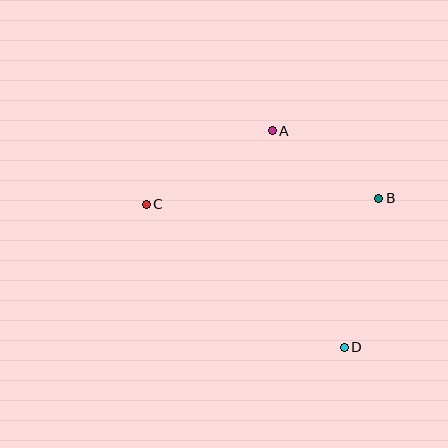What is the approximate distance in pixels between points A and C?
The distance between A and C is approximately 146 pixels.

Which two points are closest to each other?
Points A and B are closest to each other.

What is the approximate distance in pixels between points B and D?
The distance between B and D is approximately 153 pixels.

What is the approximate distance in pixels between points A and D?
The distance between A and D is approximately 228 pixels.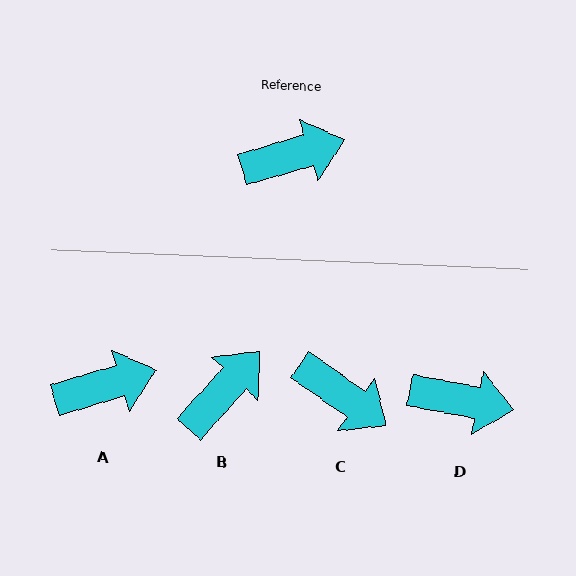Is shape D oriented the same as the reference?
No, it is off by about 27 degrees.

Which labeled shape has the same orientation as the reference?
A.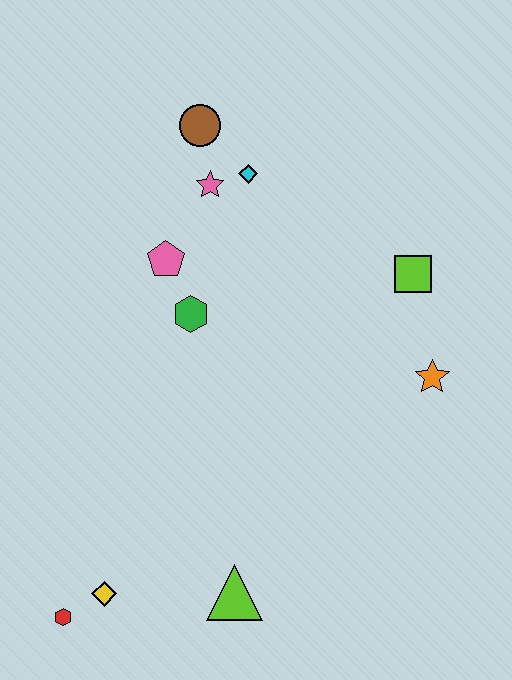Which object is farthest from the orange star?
The red hexagon is farthest from the orange star.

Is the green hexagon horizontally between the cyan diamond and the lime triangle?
No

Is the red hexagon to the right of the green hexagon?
No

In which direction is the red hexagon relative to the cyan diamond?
The red hexagon is below the cyan diamond.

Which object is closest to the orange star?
The lime square is closest to the orange star.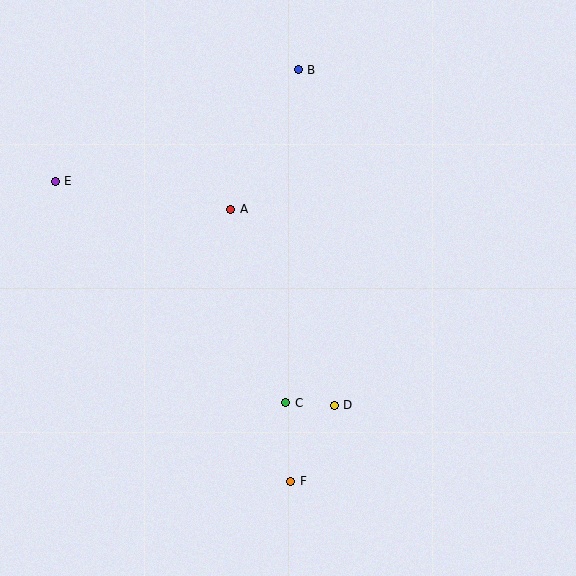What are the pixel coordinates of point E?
Point E is at (55, 181).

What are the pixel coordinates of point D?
Point D is at (334, 405).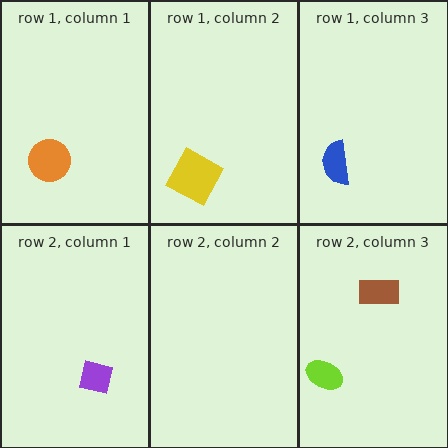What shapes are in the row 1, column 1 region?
The orange circle.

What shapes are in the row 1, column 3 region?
The blue semicircle.